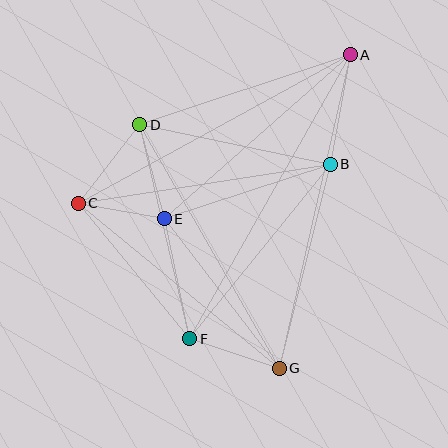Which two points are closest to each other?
Points C and E are closest to each other.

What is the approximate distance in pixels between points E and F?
The distance between E and F is approximately 123 pixels.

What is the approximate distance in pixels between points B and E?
The distance between B and E is approximately 174 pixels.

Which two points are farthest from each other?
Points A and F are farthest from each other.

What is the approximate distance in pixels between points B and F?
The distance between B and F is approximately 224 pixels.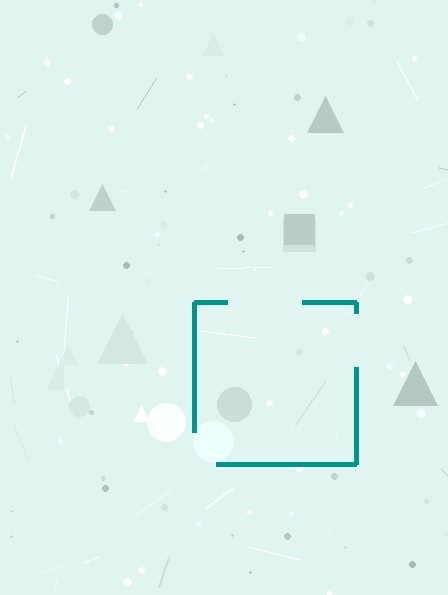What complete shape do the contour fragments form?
The contour fragments form a square.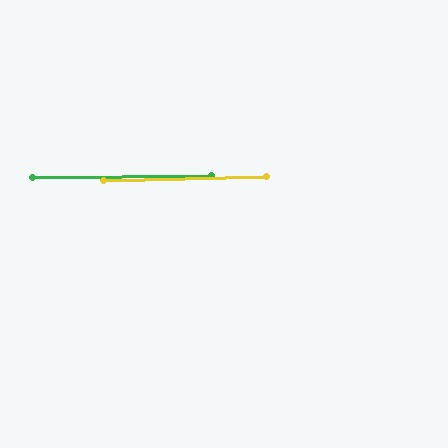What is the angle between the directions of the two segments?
Approximately 1 degree.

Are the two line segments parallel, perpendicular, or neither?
Parallel — their directions differ by only 0.5°.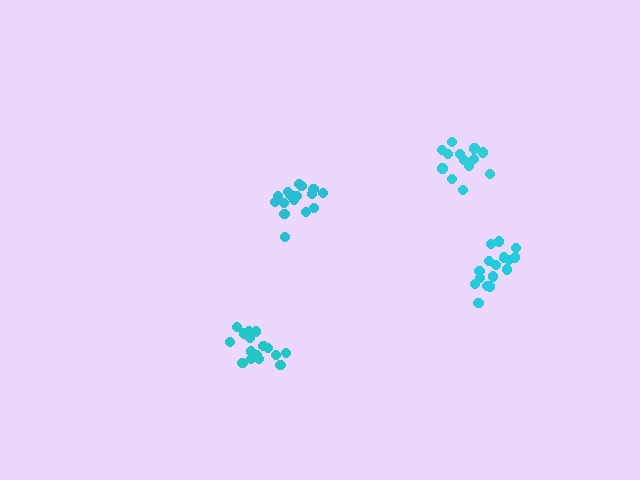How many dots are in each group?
Group 1: 16 dots, Group 2: 16 dots, Group 3: 18 dots, Group 4: 13 dots (63 total).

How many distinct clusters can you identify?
There are 4 distinct clusters.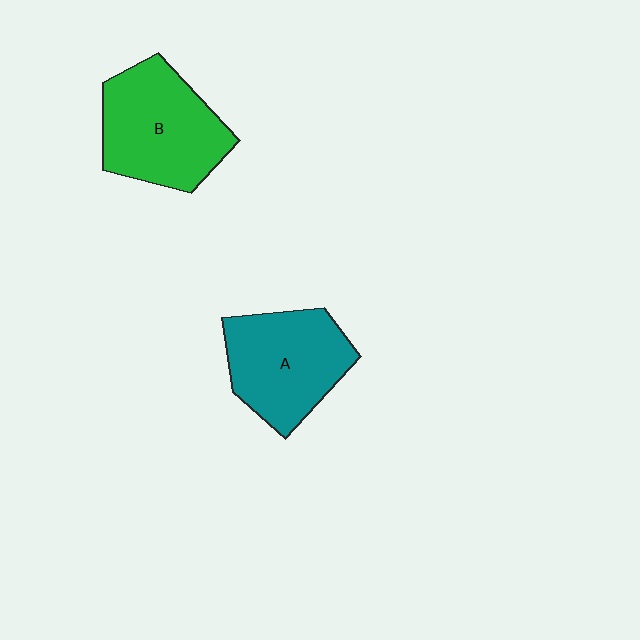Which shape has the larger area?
Shape B (green).